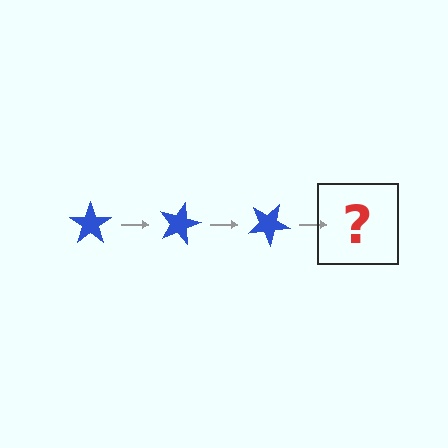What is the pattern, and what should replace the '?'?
The pattern is that the star rotates 15 degrees each step. The '?' should be a blue star rotated 45 degrees.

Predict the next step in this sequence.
The next step is a blue star rotated 45 degrees.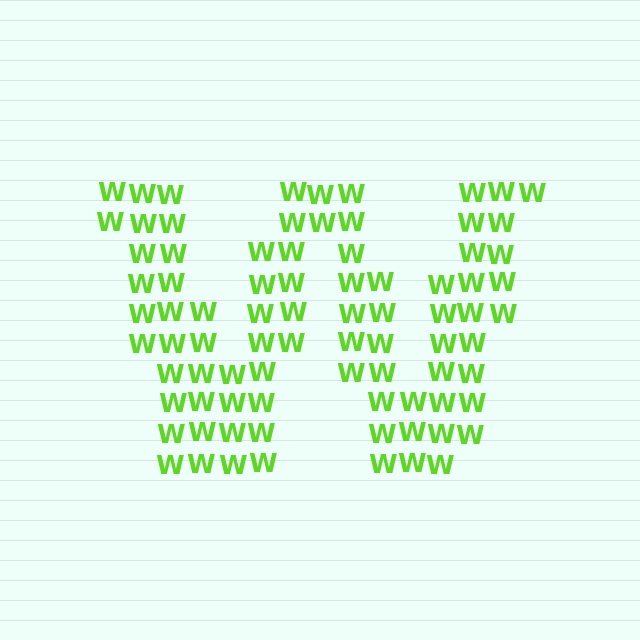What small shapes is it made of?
It is made of small letter W's.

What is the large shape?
The large shape is the letter W.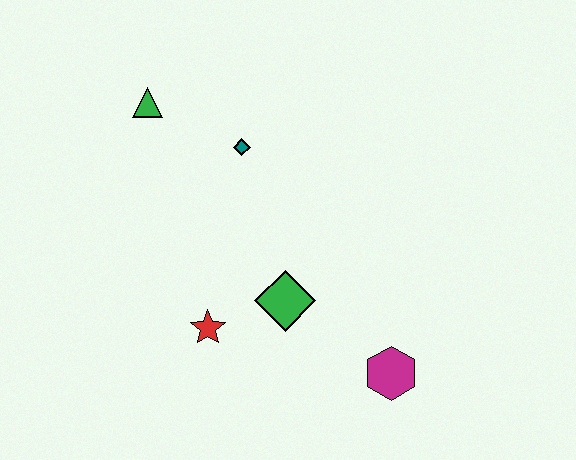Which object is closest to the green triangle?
The teal diamond is closest to the green triangle.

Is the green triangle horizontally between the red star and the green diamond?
No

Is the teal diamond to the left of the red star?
No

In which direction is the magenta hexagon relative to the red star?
The magenta hexagon is to the right of the red star.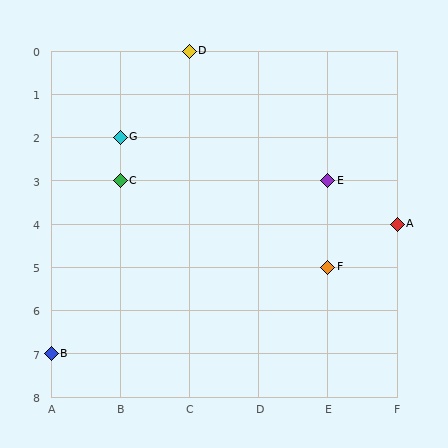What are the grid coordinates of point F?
Point F is at grid coordinates (E, 5).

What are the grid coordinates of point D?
Point D is at grid coordinates (C, 0).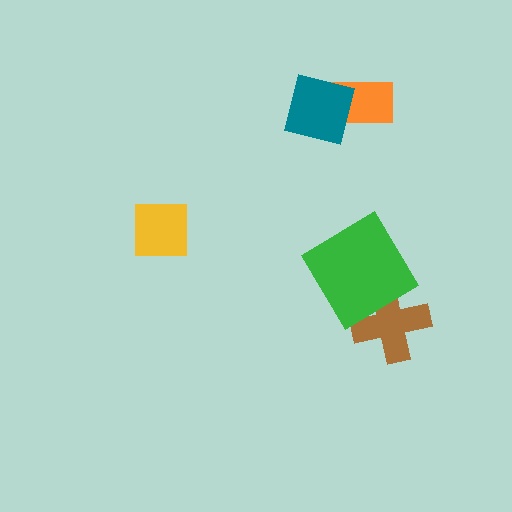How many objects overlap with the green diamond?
1 object overlaps with the green diamond.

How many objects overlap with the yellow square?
0 objects overlap with the yellow square.